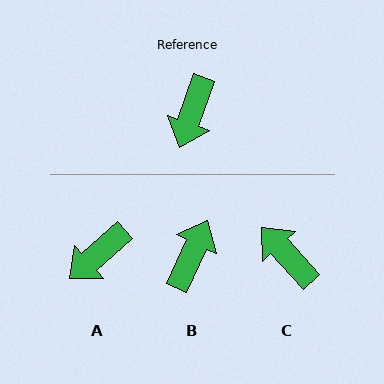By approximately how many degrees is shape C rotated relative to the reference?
Approximately 119 degrees clockwise.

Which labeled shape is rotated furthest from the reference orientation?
B, about 174 degrees away.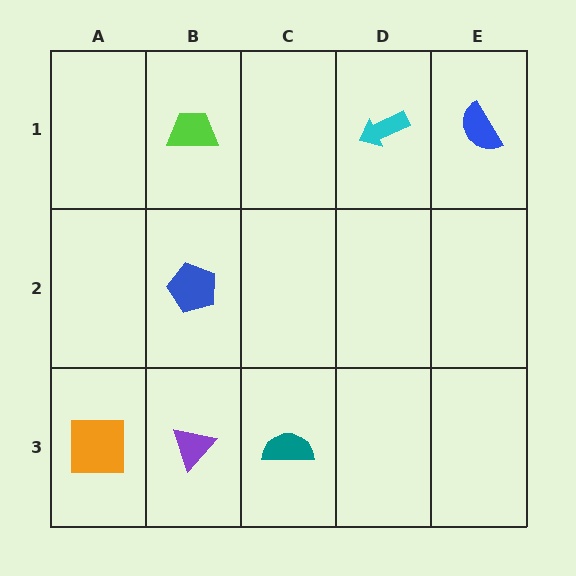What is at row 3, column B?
A purple triangle.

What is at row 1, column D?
A cyan arrow.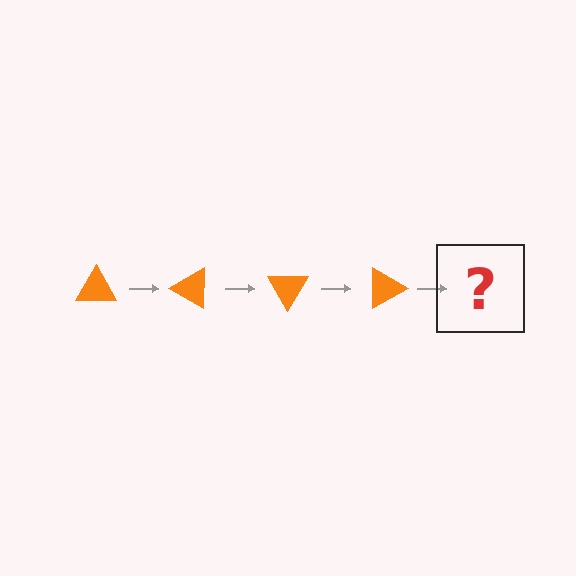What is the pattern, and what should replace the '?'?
The pattern is that the triangle rotates 30 degrees each step. The '?' should be an orange triangle rotated 120 degrees.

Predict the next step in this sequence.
The next step is an orange triangle rotated 120 degrees.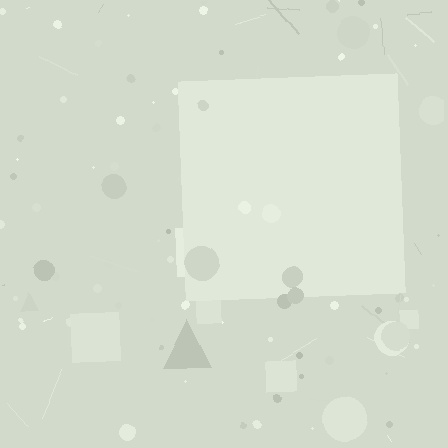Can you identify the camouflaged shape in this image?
The camouflaged shape is a square.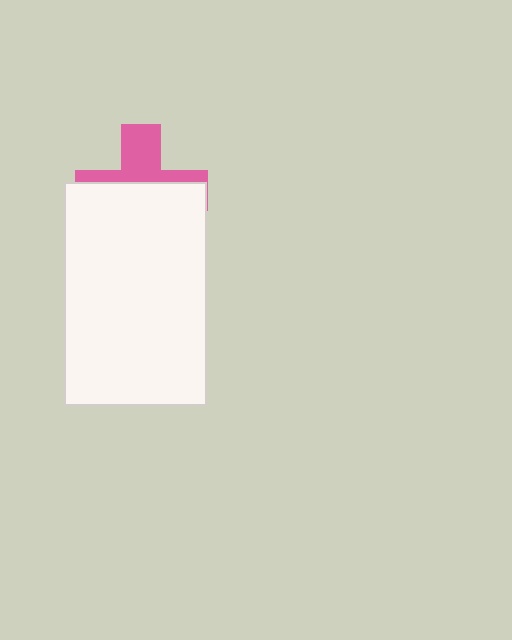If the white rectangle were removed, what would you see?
You would see the complete pink cross.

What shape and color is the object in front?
The object in front is a white rectangle.